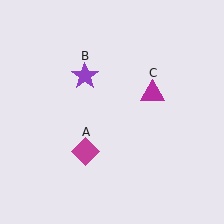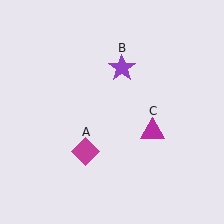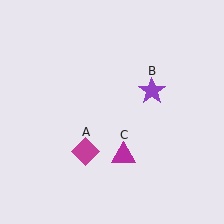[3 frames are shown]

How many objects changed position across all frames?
2 objects changed position: purple star (object B), magenta triangle (object C).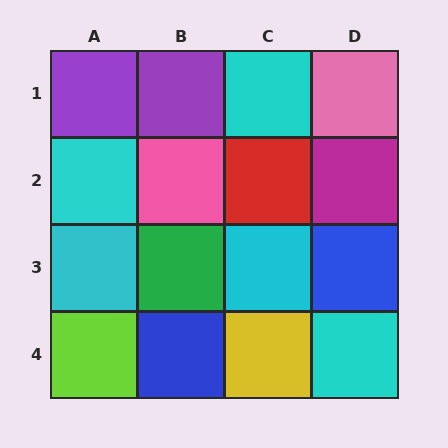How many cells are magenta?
1 cell is magenta.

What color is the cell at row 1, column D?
Pink.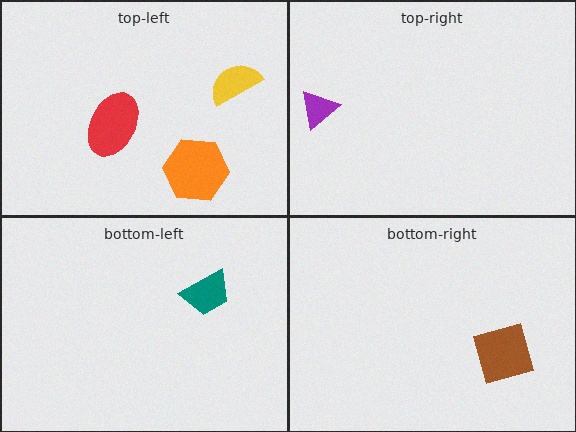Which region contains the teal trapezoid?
The bottom-left region.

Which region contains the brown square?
The bottom-right region.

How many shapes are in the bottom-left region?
1.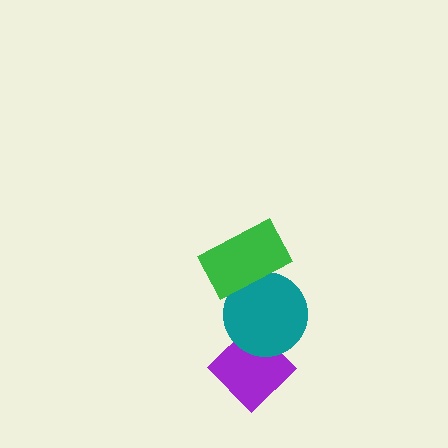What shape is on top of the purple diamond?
The teal circle is on top of the purple diamond.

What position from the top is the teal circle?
The teal circle is 2nd from the top.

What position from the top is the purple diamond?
The purple diamond is 3rd from the top.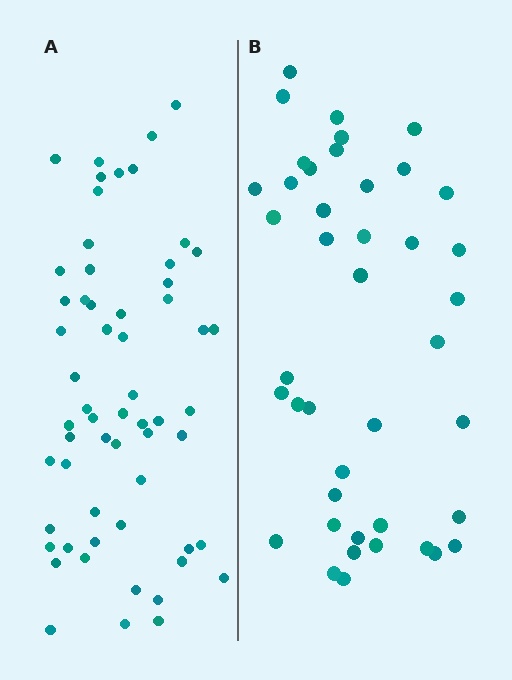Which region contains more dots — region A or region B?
Region A (the left region) has more dots.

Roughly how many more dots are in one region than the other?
Region A has approximately 15 more dots than region B.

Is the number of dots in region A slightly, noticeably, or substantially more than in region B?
Region A has noticeably more, but not dramatically so. The ratio is roughly 1.4 to 1.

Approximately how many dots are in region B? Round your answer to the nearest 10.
About 40 dots. (The exact count is 42, which rounds to 40.)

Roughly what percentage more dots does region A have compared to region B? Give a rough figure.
About 40% more.